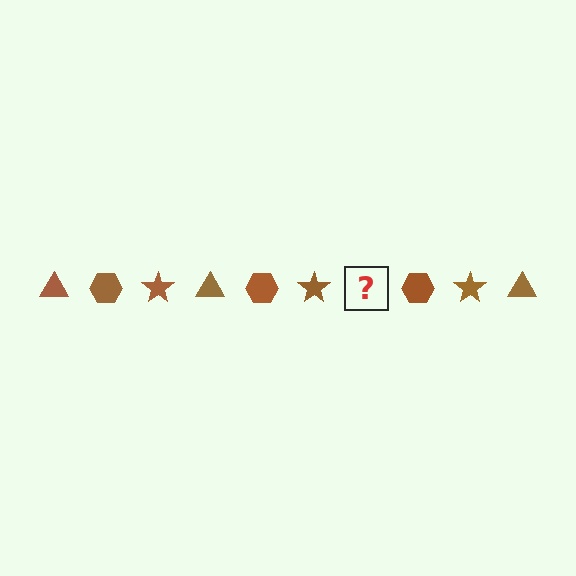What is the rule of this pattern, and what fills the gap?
The rule is that the pattern cycles through triangle, hexagon, star shapes in brown. The gap should be filled with a brown triangle.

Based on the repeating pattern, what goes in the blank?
The blank should be a brown triangle.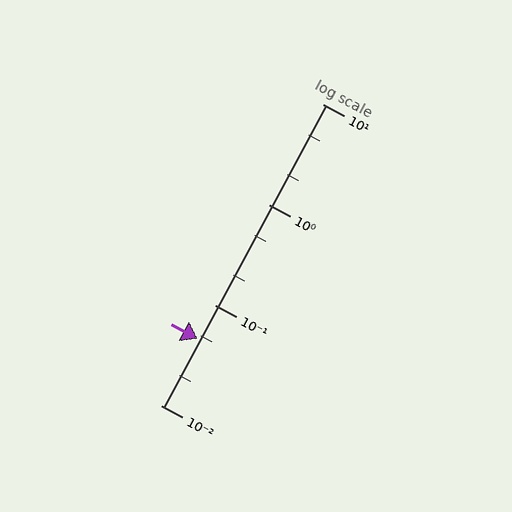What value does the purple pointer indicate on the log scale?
The pointer indicates approximately 0.046.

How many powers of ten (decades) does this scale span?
The scale spans 3 decades, from 0.01 to 10.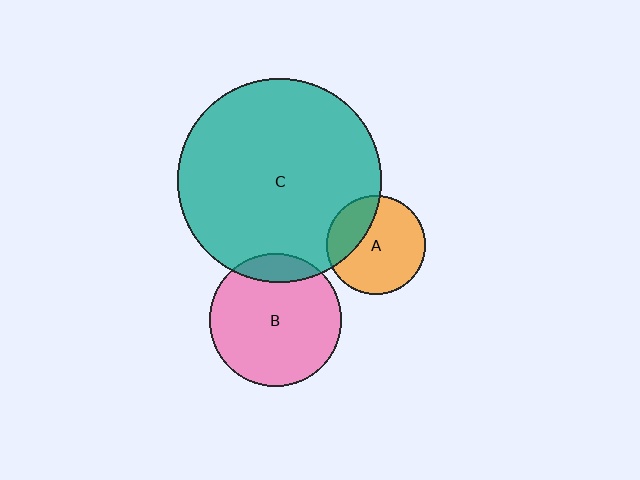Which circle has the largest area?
Circle C (teal).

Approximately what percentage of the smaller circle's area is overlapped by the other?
Approximately 30%.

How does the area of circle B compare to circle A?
Approximately 1.8 times.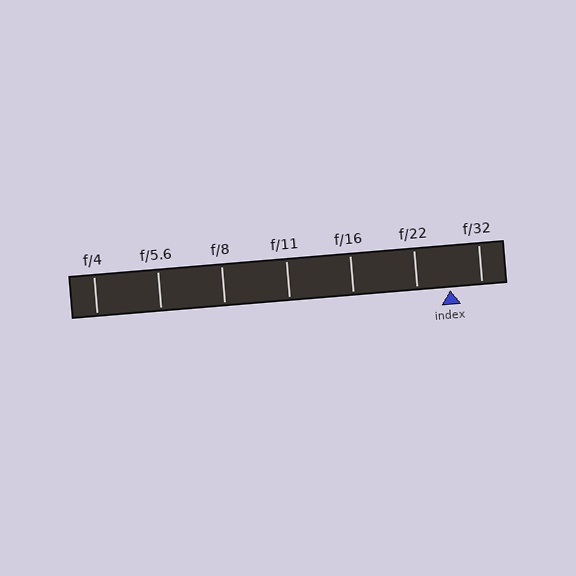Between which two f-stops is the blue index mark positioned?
The index mark is between f/22 and f/32.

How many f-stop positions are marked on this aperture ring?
There are 7 f-stop positions marked.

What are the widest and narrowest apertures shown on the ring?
The widest aperture shown is f/4 and the narrowest is f/32.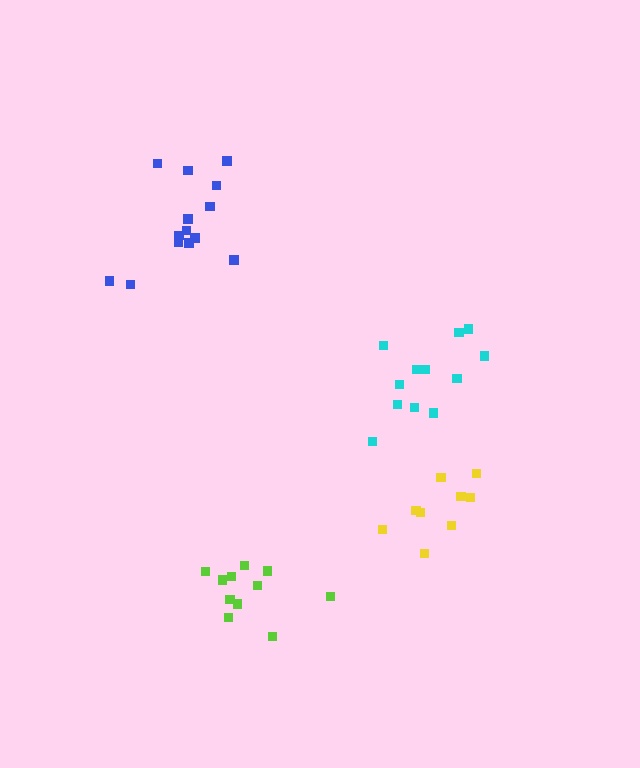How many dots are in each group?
Group 1: 9 dots, Group 2: 12 dots, Group 3: 11 dots, Group 4: 14 dots (46 total).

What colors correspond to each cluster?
The clusters are colored: yellow, cyan, lime, blue.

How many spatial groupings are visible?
There are 4 spatial groupings.